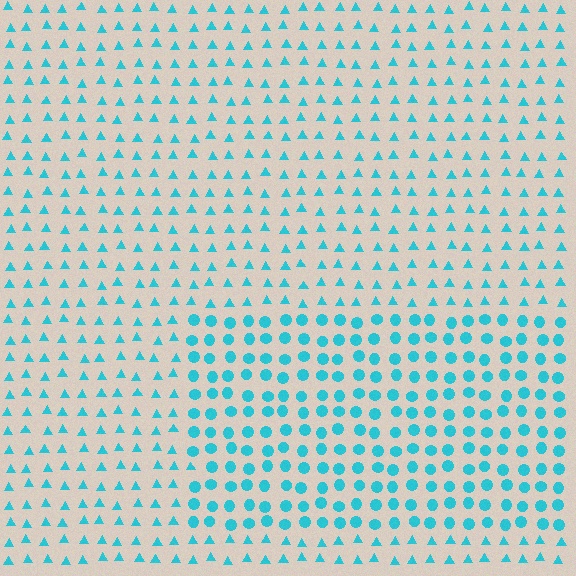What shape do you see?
I see a rectangle.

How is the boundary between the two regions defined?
The boundary is defined by a change in element shape: circles inside vs. triangles outside. All elements share the same color and spacing.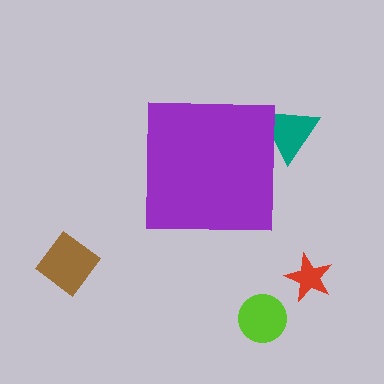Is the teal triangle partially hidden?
Yes, the teal triangle is partially hidden behind the purple square.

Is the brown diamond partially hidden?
No, the brown diamond is fully visible.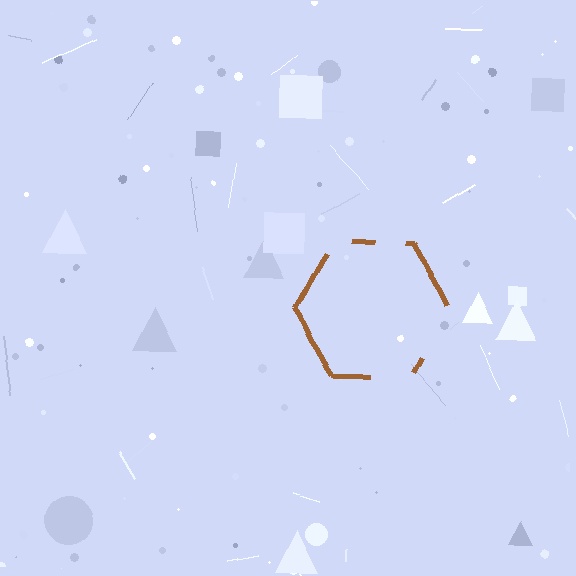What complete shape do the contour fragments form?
The contour fragments form a hexagon.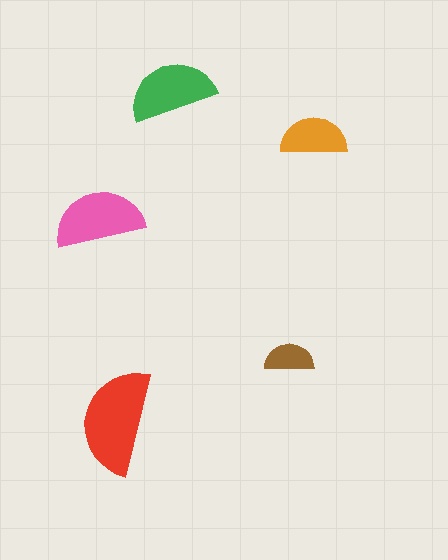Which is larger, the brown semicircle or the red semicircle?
The red one.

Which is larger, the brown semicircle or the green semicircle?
The green one.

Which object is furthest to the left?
The pink semicircle is leftmost.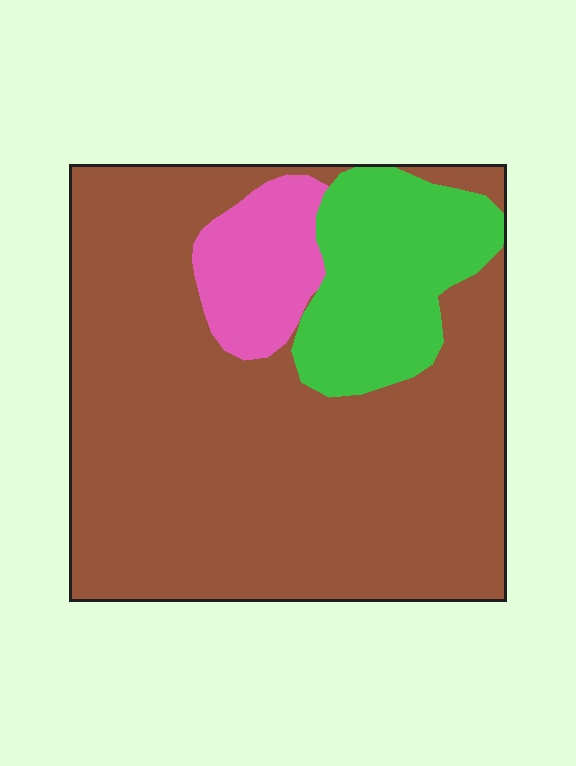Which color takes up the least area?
Pink, at roughly 10%.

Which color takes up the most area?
Brown, at roughly 75%.